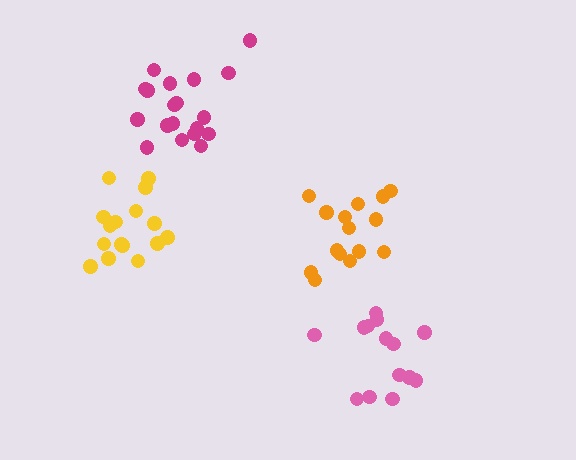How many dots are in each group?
Group 1: 15 dots, Group 2: 14 dots, Group 3: 19 dots, Group 4: 16 dots (64 total).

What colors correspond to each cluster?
The clusters are colored: orange, pink, magenta, yellow.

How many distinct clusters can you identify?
There are 4 distinct clusters.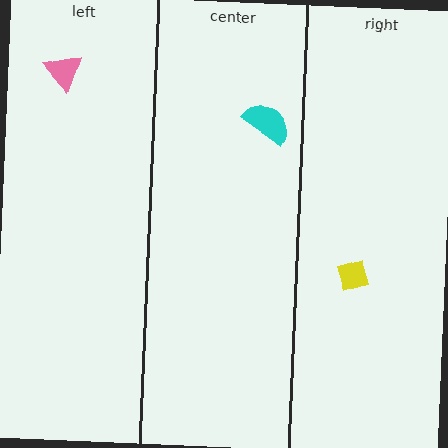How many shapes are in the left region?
1.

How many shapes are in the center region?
1.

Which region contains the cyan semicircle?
The center region.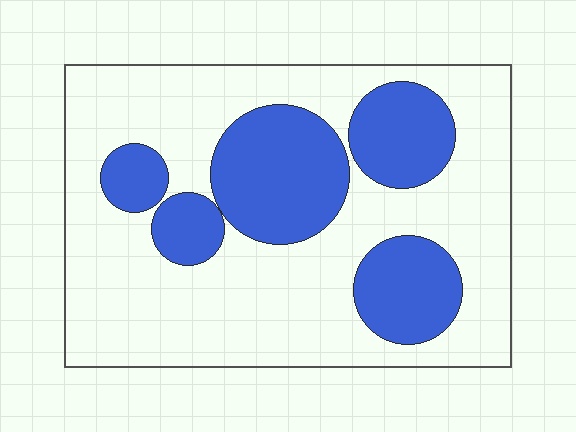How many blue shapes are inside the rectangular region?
5.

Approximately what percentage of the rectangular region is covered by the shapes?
Approximately 30%.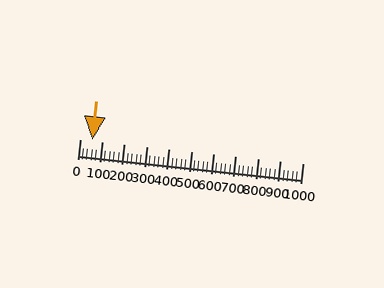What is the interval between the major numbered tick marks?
The major tick marks are spaced 100 units apart.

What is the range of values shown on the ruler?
The ruler shows values from 0 to 1000.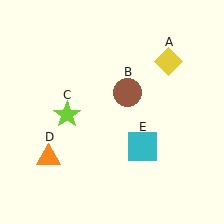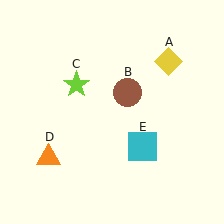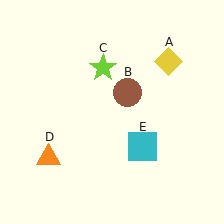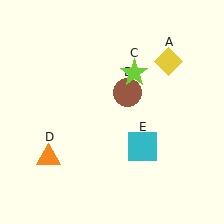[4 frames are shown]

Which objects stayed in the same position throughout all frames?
Yellow diamond (object A) and brown circle (object B) and orange triangle (object D) and cyan square (object E) remained stationary.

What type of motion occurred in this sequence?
The lime star (object C) rotated clockwise around the center of the scene.